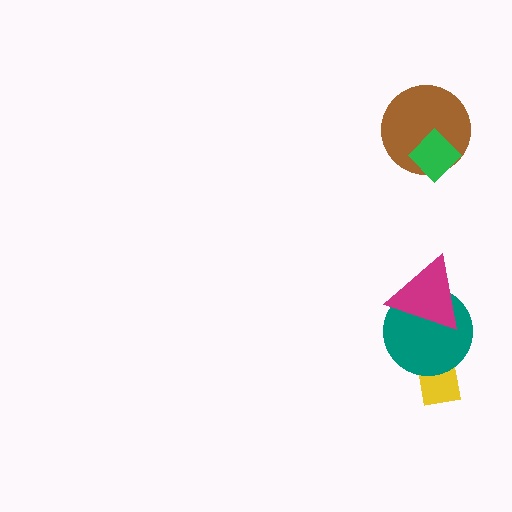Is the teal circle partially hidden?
Yes, it is partially covered by another shape.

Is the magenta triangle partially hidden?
No, no other shape covers it.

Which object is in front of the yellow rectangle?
The teal circle is in front of the yellow rectangle.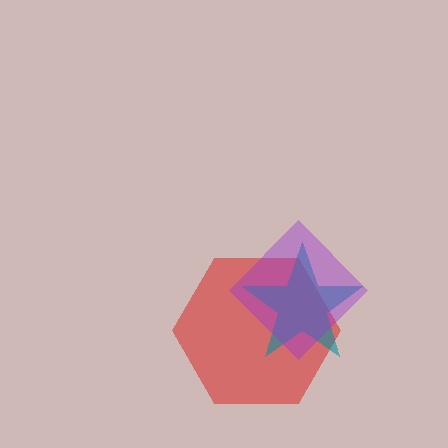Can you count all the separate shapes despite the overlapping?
Yes, there are 3 separate shapes.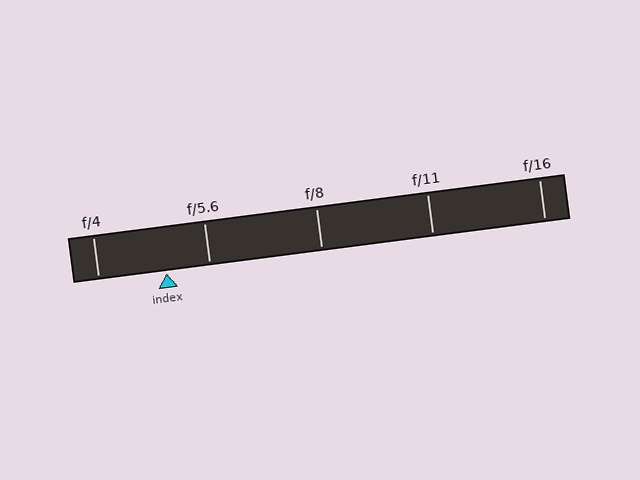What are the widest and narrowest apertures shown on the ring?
The widest aperture shown is f/4 and the narrowest is f/16.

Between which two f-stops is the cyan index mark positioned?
The index mark is between f/4 and f/5.6.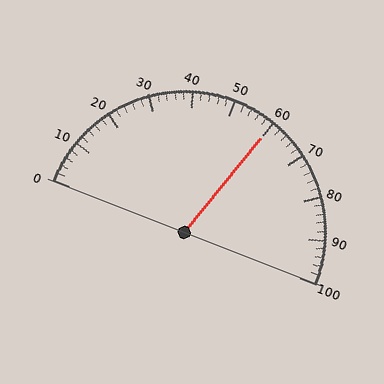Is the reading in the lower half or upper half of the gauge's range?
The reading is in the upper half of the range (0 to 100).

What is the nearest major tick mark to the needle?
The nearest major tick mark is 60.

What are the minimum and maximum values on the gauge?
The gauge ranges from 0 to 100.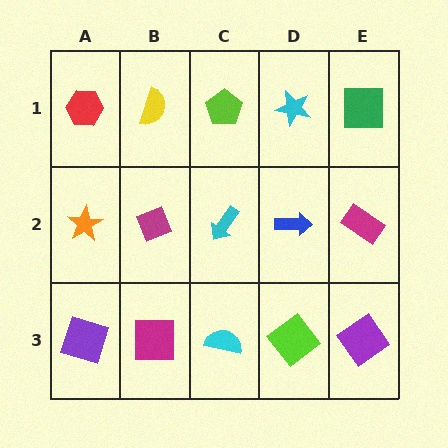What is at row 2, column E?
A magenta rectangle.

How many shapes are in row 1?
5 shapes.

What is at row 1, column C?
A lime pentagon.